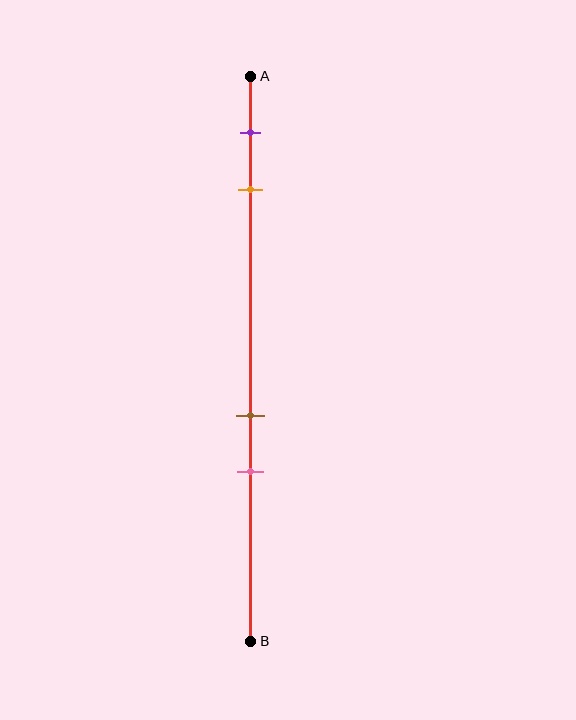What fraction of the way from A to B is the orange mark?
The orange mark is approximately 20% (0.2) of the way from A to B.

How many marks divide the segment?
There are 4 marks dividing the segment.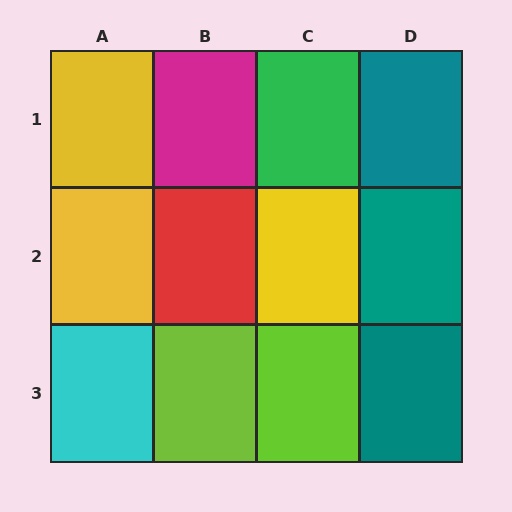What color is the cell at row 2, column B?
Red.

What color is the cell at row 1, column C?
Green.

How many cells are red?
1 cell is red.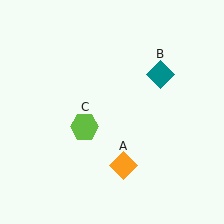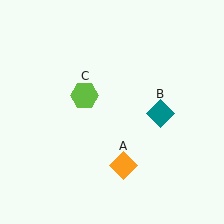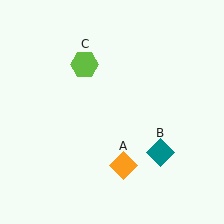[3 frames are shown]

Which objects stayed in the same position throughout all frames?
Orange diamond (object A) remained stationary.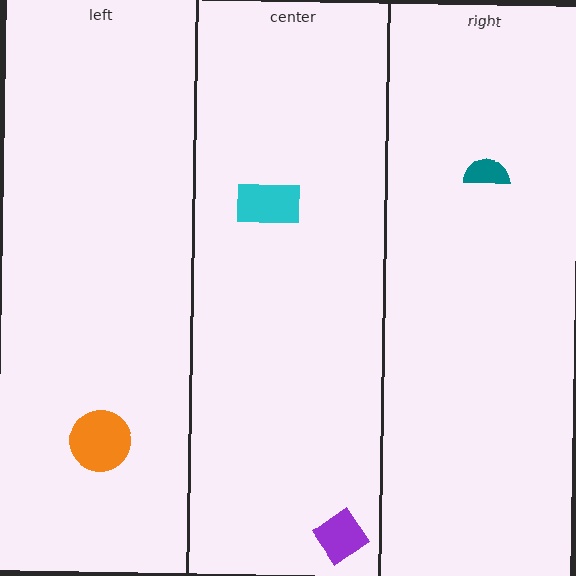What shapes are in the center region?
The cyan rectangle, the purple diamond.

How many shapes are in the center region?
2.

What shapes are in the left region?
The orange circle.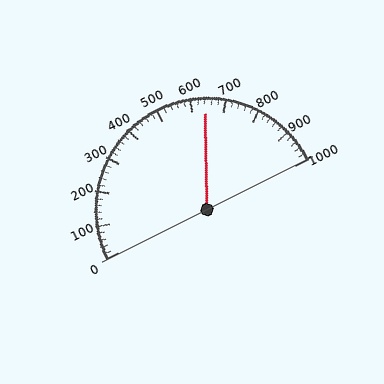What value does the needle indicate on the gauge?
The needle indicates approximately 640.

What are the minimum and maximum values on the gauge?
The gauge ranges from 0 to 1000.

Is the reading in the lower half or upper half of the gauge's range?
The reading is in the upper half of the range (0 to 1000).